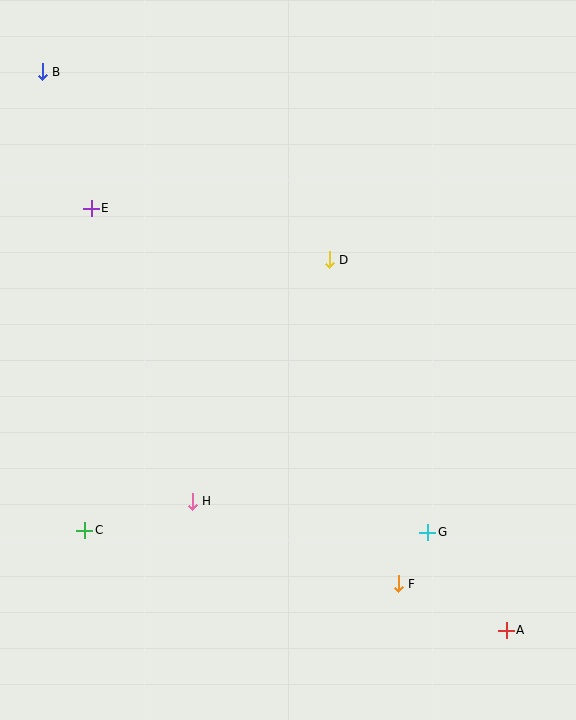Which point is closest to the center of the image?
Point D at (329, 260) is closest to the center.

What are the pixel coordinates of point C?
Point C is at (85, 530).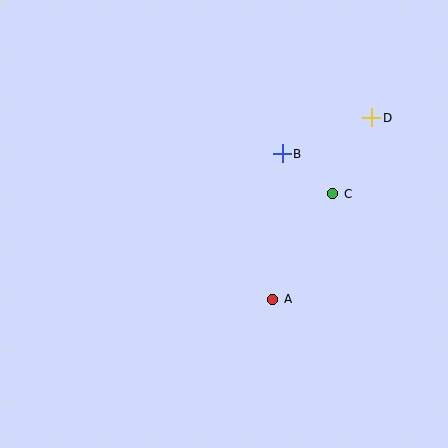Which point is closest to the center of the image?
Point A at (273, 299) is closest to the center.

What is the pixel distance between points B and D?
The distance between B and D is 97 pixels.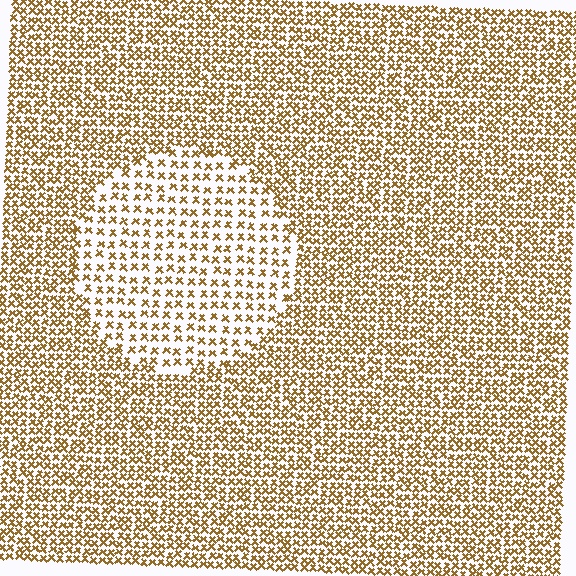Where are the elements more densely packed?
The elements are more densely packed outside the circle boundary.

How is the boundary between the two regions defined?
The boundary is defined by a change in element density (approximately 1.9x ratio). All elements are the same color, size, and shape.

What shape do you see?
I see a circle.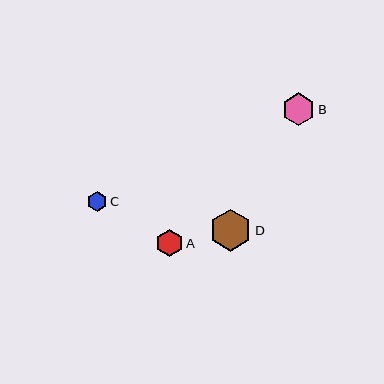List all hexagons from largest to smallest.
From largest to smallest: D, B, A, C.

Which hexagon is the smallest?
Hexagon C is the smallest with a size of approximately 20 pixels.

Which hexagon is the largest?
Hexagon D is the largest with a size of approximately 43 pixels.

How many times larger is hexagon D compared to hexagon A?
Hexagon D is approximately 1.6 times the size of hexagon A.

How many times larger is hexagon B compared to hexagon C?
Hexagon B is approximately 1.6 times the size of hexagon C.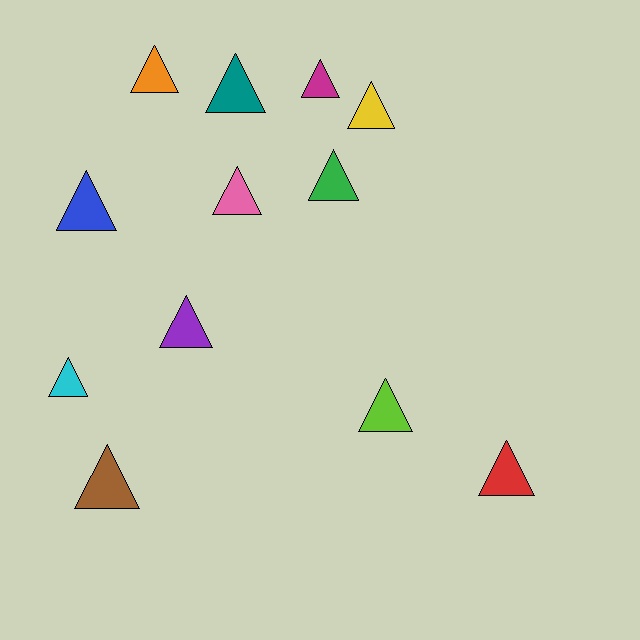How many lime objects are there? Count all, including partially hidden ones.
There is 1 lime object.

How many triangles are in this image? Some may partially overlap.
There are 12 triangles.